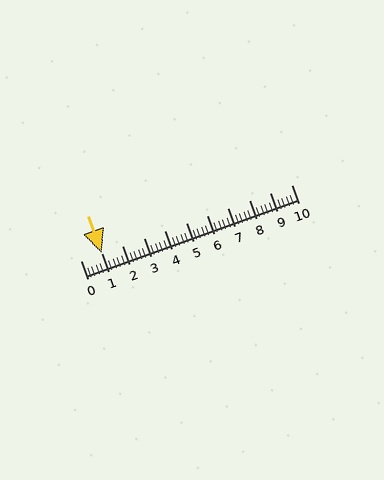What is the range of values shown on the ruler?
The ruler shows values from 0 to 10.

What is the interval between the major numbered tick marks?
The major tick marks are spaced 1 units apart.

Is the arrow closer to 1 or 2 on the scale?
The arrow is closer to 1.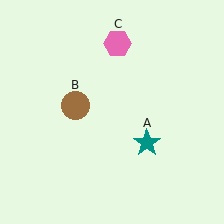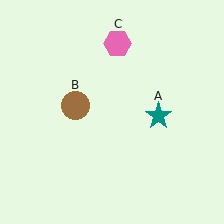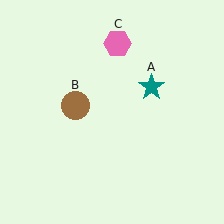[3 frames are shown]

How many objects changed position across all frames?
1 object changed position: teal star (object A).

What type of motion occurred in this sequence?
The teal star (object A) rotated counterclockwise around the center of the scene.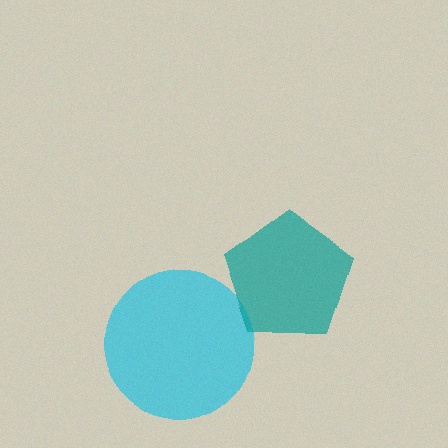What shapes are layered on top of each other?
The layered shapes are: a cyan circle, a teal pentagon.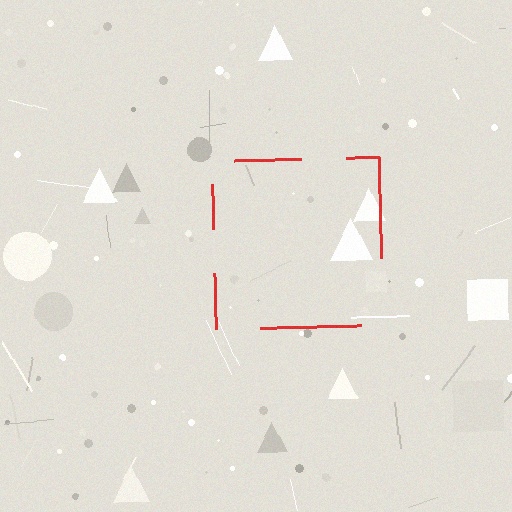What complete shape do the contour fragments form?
The contour fragments form a square.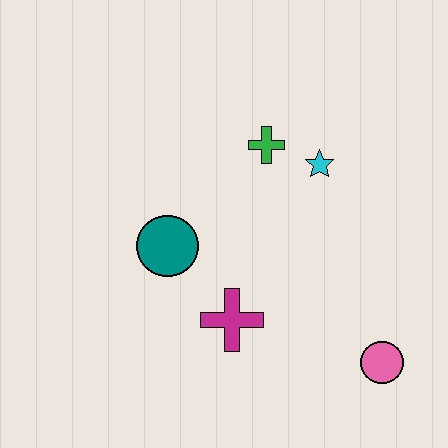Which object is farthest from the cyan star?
The pink circle is farthest from the cyan star.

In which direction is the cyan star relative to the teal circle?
The cyan star is to the right of the teal circle.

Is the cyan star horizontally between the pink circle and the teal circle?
Yes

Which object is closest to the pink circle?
The magenta cross is closest to the pink circle.